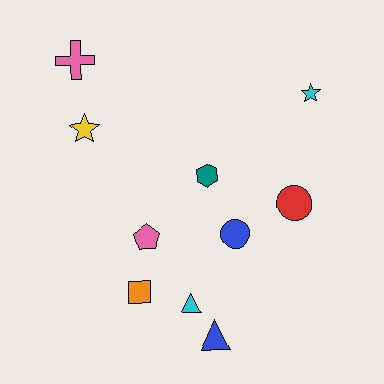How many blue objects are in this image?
There are 2 blue objects.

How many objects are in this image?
There are 10 objects.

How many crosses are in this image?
There is 1 cross.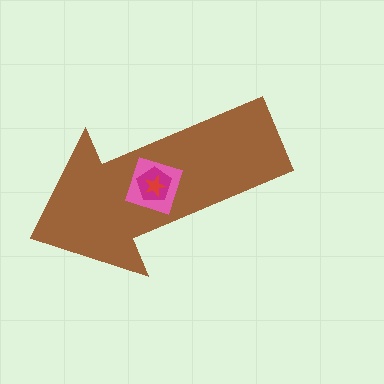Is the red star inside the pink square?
Yes.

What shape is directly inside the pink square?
The magenta pentagon.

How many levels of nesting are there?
4.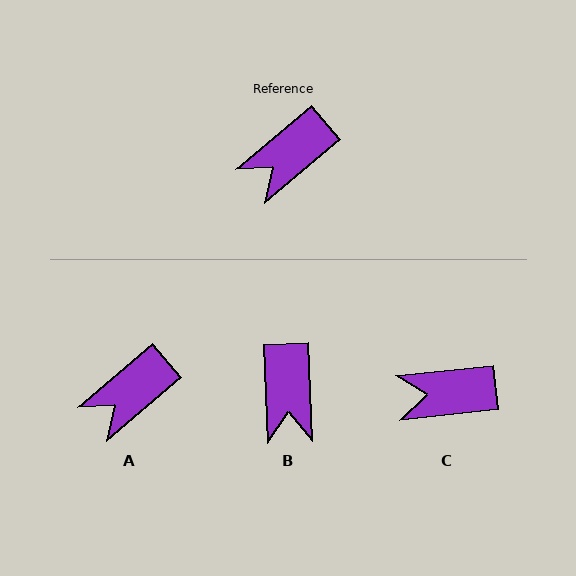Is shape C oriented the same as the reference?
No, it is off by about 34 degrees.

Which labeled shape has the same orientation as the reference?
A.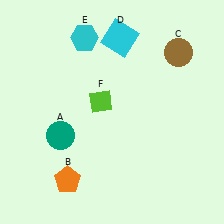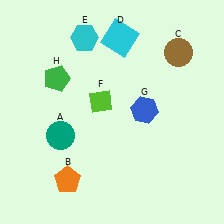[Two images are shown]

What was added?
A blue hexagon (G), a green pentagon (H) were added in Image 2.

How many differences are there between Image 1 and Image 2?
There are 2 differences between the two images.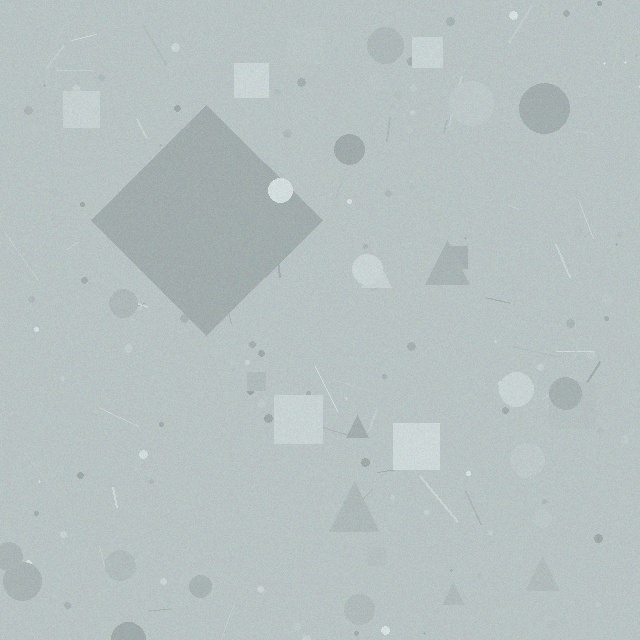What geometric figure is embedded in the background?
A diamond is embedded in the background.